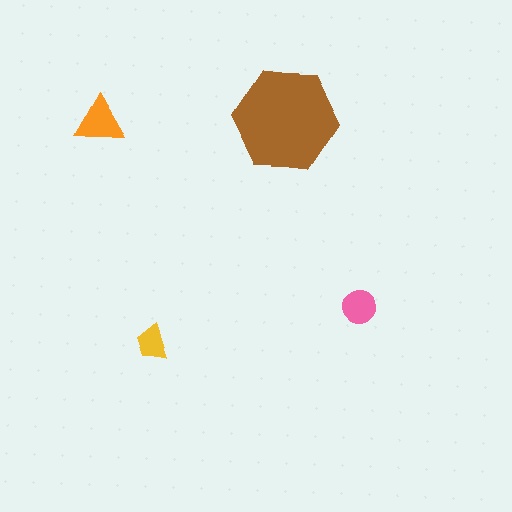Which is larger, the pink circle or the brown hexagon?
The brown hexagon.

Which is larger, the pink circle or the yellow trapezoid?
The pink circle.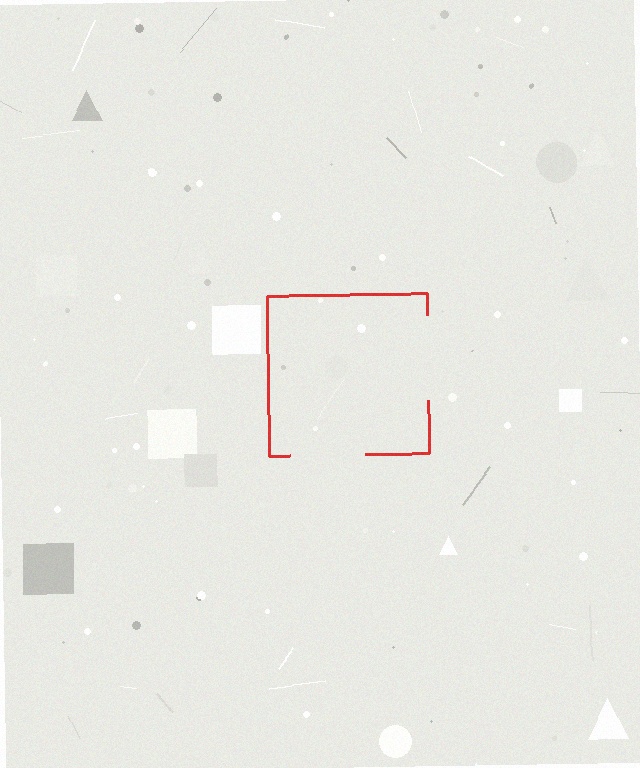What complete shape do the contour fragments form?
The contour fragments form a square.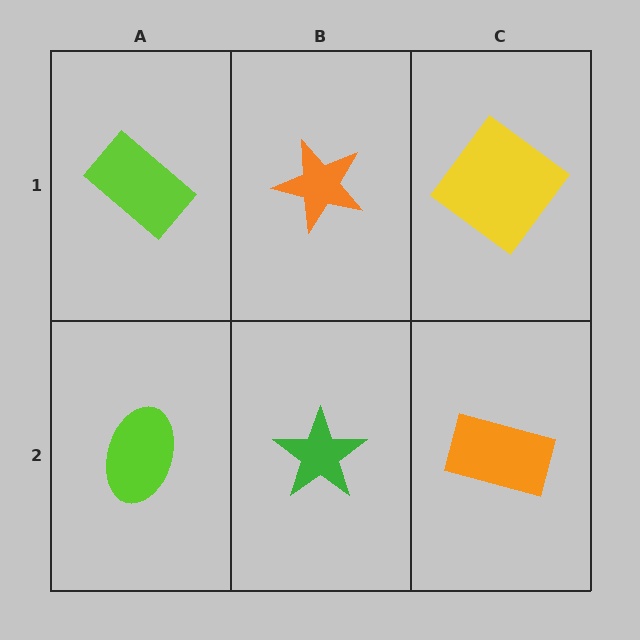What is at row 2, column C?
An orange rectangle.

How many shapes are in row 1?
3 shapes.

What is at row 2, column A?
A lime ellipse.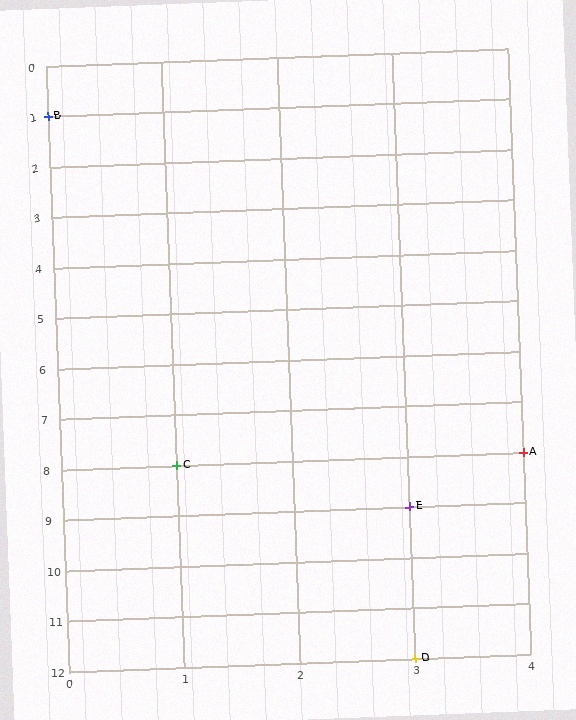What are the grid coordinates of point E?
Point E is at grid coordinates (3, 9).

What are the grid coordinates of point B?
Point B is at grid coordinates (0, 1).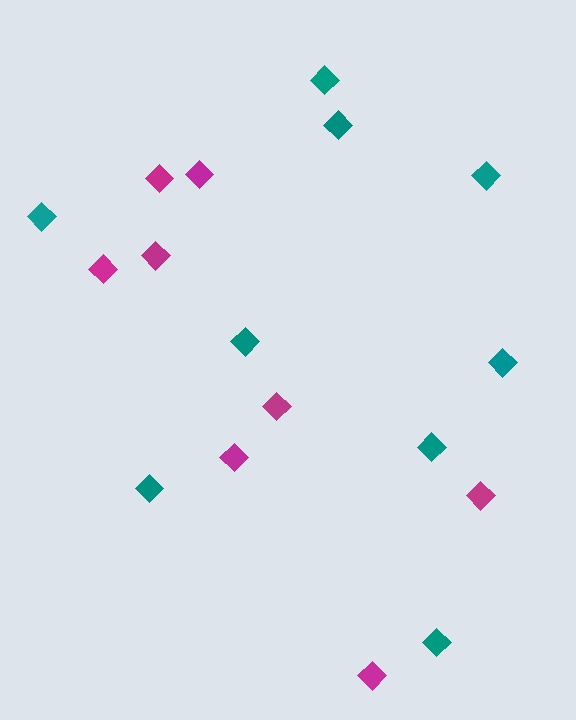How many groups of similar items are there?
There are 2 groups: one group of teal diamonds (9) and one group of magenta diamonds (8).